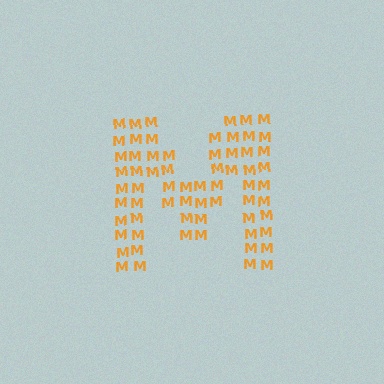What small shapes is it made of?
It is made of small letter M's.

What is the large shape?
The large shape is the letter M.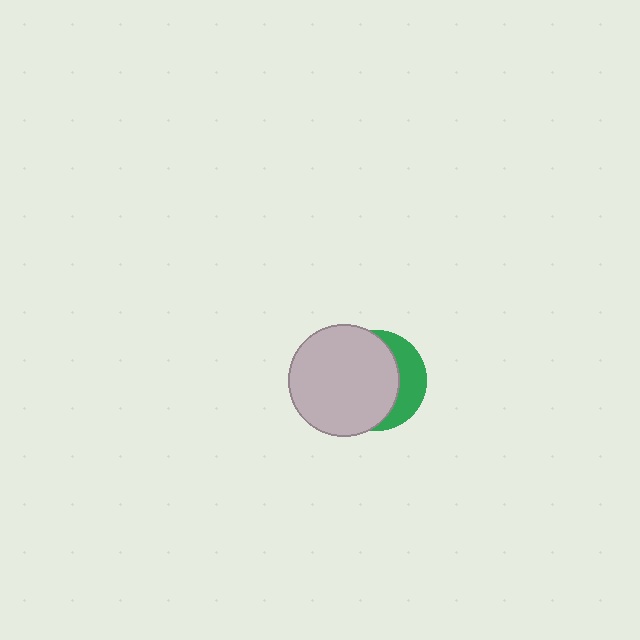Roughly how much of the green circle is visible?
A small part of it is visible (roughly 32%).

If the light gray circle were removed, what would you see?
You would see the complete green circle.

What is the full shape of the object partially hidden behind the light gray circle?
The partially hidden object is a green circle.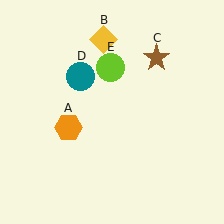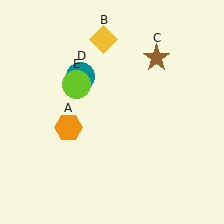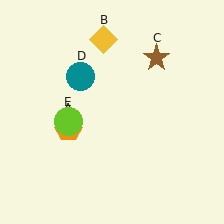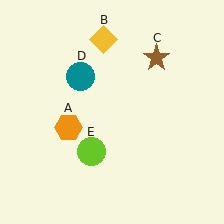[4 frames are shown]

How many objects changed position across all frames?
1 object changed position: lime circle (object E).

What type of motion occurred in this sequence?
The lime circle (object E) rotated counterclockwise around the center of the scene.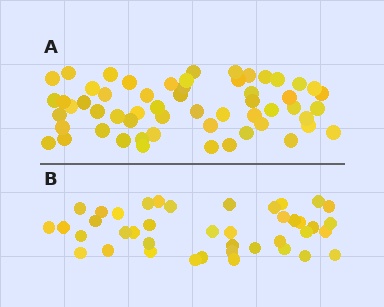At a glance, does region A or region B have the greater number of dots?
Region A (the top region) has more dots.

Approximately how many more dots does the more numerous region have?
Region A has approximately 15 more dots than region B.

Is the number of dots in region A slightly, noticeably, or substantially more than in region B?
Region A has noticeably more, but not dramatically so. The ratio is roughly 1.4 to 1.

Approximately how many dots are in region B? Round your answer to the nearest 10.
About 40 dots. (The exact count is 41, which rounds to 40.)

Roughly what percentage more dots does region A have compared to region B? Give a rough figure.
About 40% more.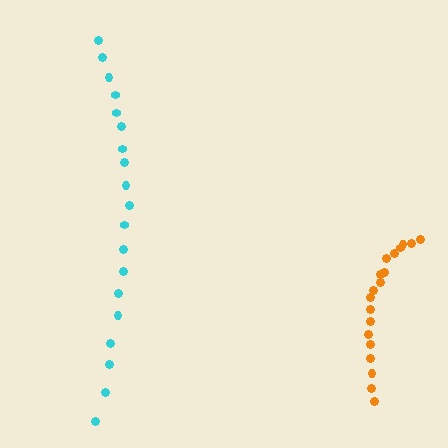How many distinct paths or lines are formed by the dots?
There are 2 distinct paths.